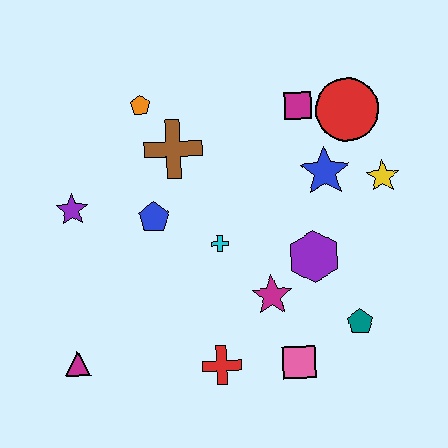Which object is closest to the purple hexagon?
The magenta star is closest to the purple hexagon.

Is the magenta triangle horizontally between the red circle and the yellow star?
No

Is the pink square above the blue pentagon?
No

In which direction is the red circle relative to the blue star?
The red circle is above the blue star.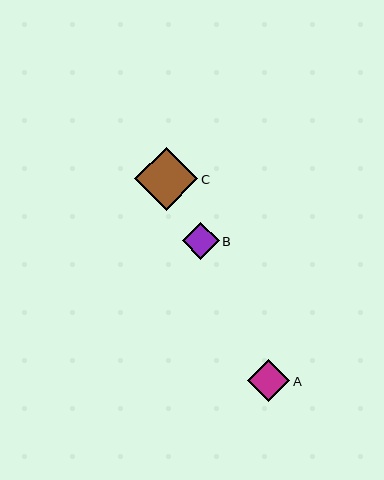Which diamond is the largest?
Diamond C is the largest with a size of approximately 63 pixels.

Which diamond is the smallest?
Diamond B is the smallest with a size of approximately 36 pixels.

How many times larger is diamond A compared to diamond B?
Diamond A is approximately 1.2 times the size of diamond B.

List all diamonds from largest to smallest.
From largest to smallest: C, A, B.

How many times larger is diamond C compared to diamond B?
Diamond C is approximately 1.7 times the size of diamond B.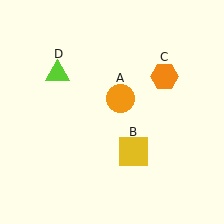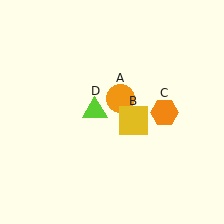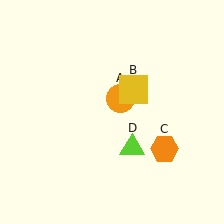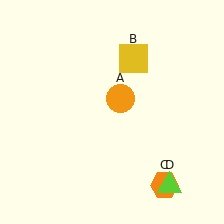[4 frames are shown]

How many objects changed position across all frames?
3 objects changed position: yellow square (object B), orange hexagon (object C), lime triangle (object D).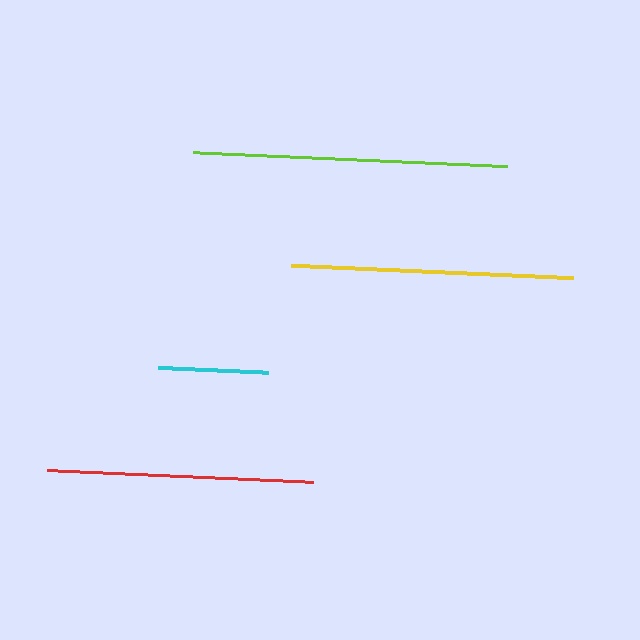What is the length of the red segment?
The red segment is approximately 267 pixels long.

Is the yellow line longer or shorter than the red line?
The yellow line is longer than the red line.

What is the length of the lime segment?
The lime segment is approximately 314 pixels long.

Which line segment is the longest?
The lime line is the longest at approximately 314 pixels.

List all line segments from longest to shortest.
From longest to shortest: lime, yellow, red, cyan.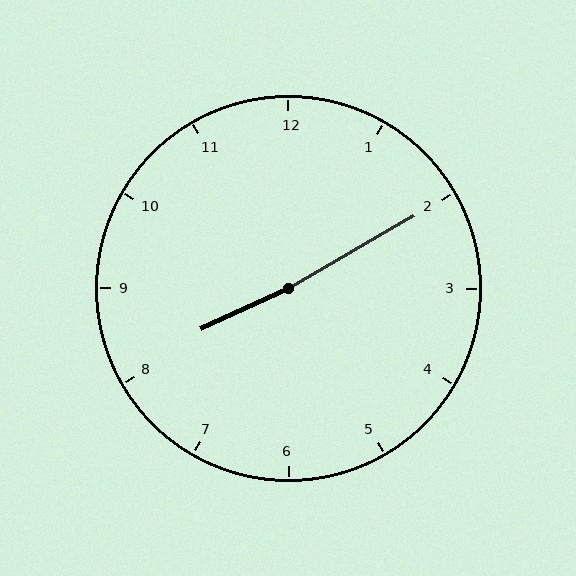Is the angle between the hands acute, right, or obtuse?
It is obtuse.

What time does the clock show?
8:10.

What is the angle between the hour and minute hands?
Approximately 175 degrees.